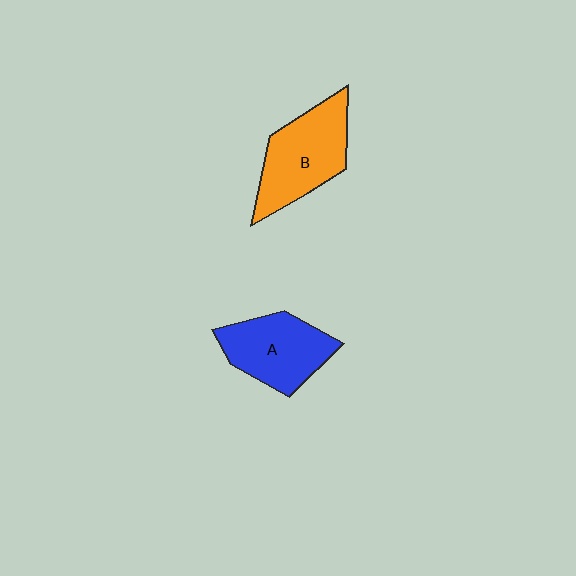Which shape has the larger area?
Shape B (orange).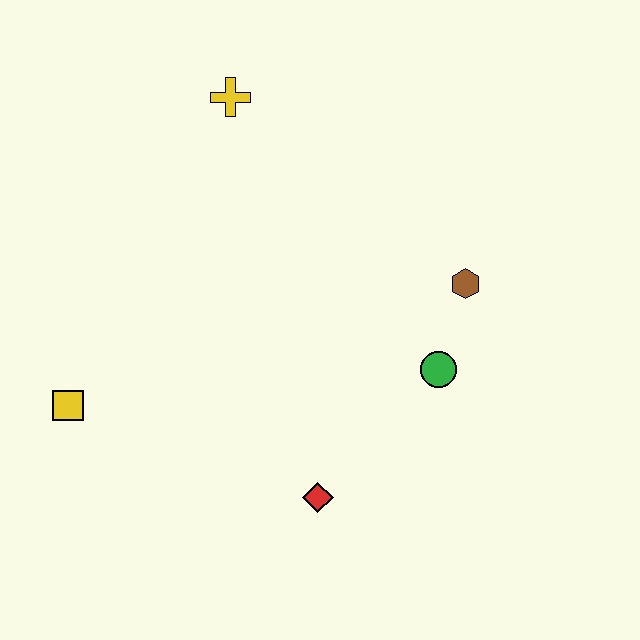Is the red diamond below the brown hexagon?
Yes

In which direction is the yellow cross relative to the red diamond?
The yellow cross is above the red diamond.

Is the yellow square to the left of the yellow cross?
Yes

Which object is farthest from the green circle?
The yellow square is farthest from the green circle.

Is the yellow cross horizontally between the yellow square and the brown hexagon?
Yes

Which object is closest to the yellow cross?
The brown hexagon is closest to the yellow cross.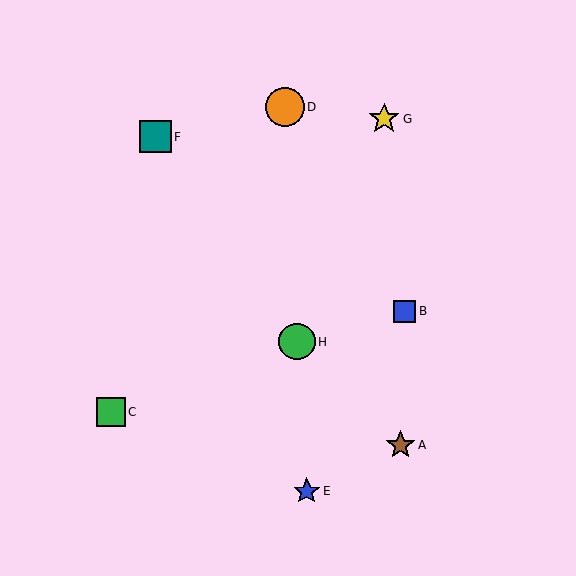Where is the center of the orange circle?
The center of the orange circle is at (285, 107).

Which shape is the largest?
The orange circle (labeled D) is the largest.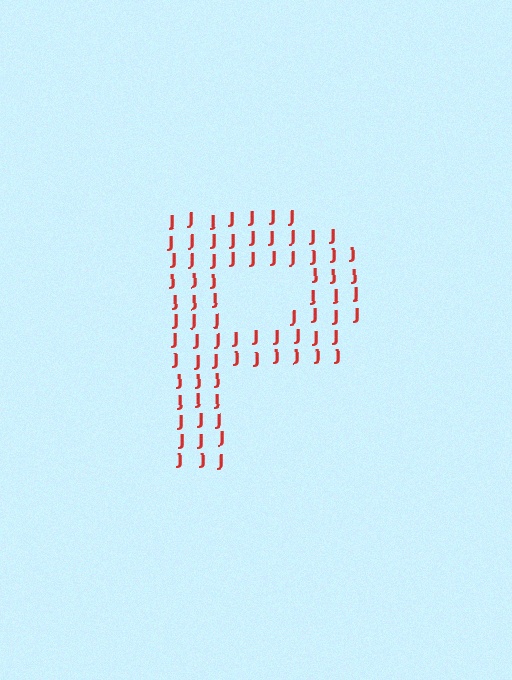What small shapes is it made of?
It is made of small letter J's.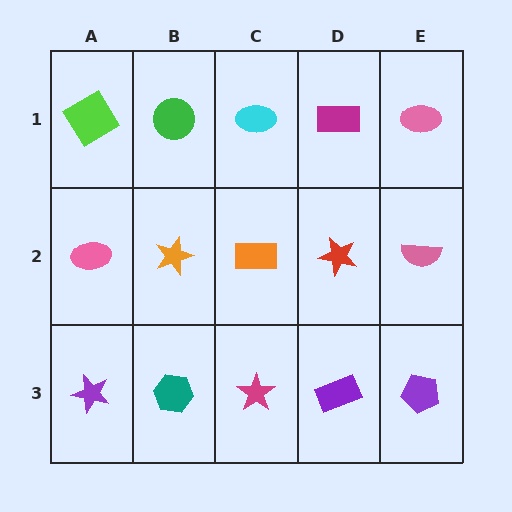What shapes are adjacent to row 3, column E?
A pink semicircle (row 2, column E), a purple rectangle (row 3, column D).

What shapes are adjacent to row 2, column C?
A cyan ellipse (row 1, column C), a magenta star (row 3, column C), an orange star (row 2, column B), a red star (row 2, column D).